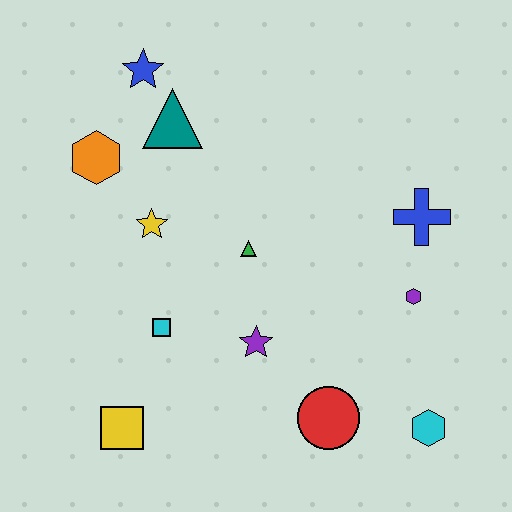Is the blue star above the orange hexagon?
Yes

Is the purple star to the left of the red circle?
Yes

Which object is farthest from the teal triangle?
The cyan hexagon is farthest from the teal triangle.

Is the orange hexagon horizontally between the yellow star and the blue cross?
No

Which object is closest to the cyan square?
The purple star is closest to the cyan square.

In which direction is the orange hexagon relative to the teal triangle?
The orange hexagon is to the left of the teal triangle.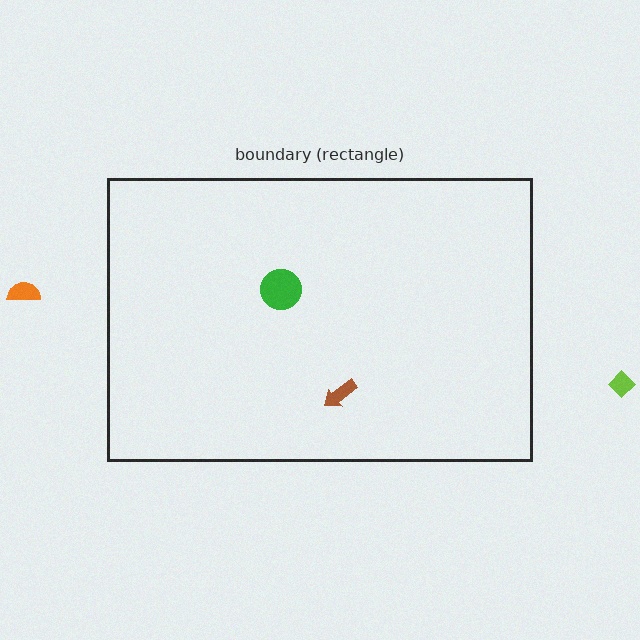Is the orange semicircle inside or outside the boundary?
Outside.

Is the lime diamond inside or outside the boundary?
Outside.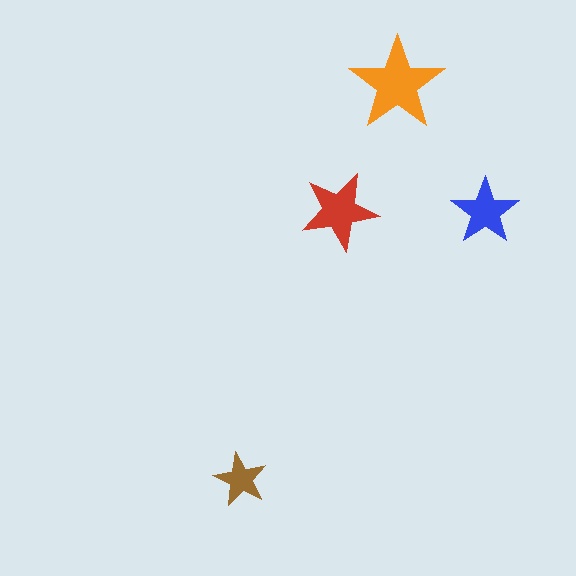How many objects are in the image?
There are 4 objects in the image.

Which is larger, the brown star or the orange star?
The orange one.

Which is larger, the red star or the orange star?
The orange one.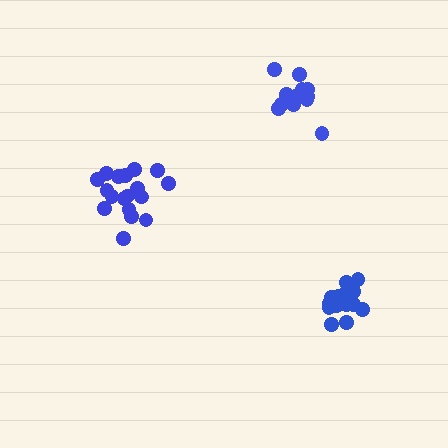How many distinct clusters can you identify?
There are 3 distinct clusters.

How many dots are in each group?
Group 1: 18 dots, Group 2: 16 dots, Group 3: 13 dots (47 total).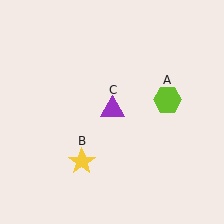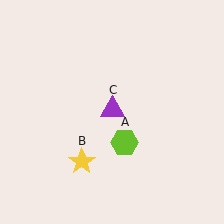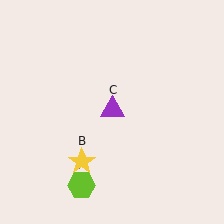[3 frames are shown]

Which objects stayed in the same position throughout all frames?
Yellow star (object B) and purple triangle (object C) remained stationary.